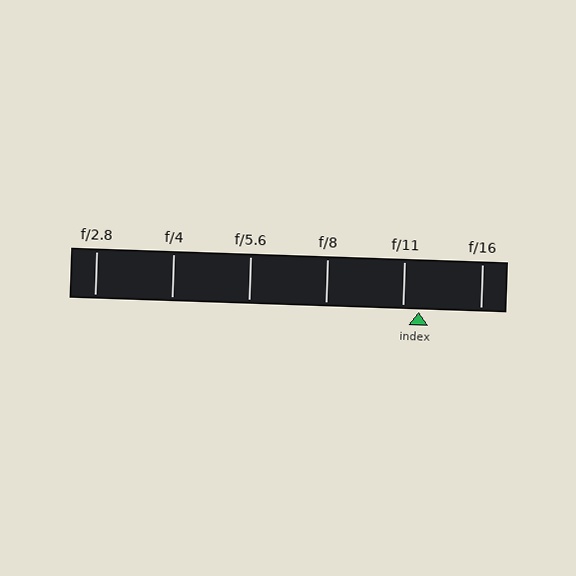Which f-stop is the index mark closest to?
The index mark is closest to f/11.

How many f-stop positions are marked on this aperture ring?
There are 6 f-stop positions marked.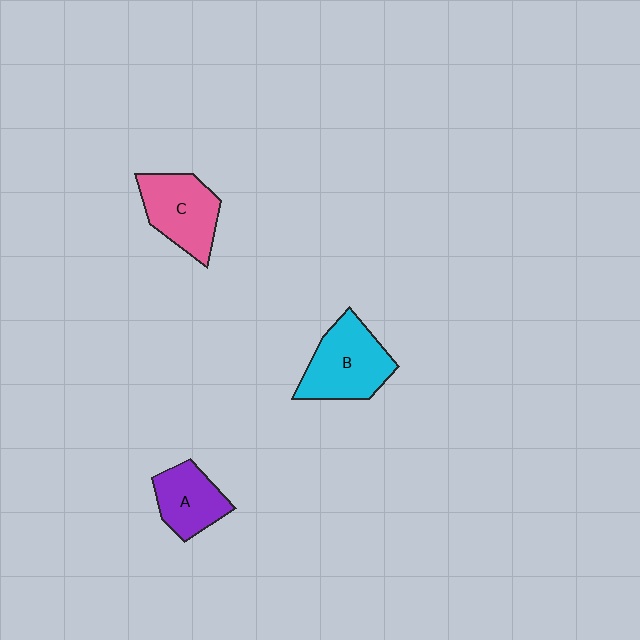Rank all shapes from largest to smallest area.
From largest to smallest: B (cyan), C (pink), A (purple).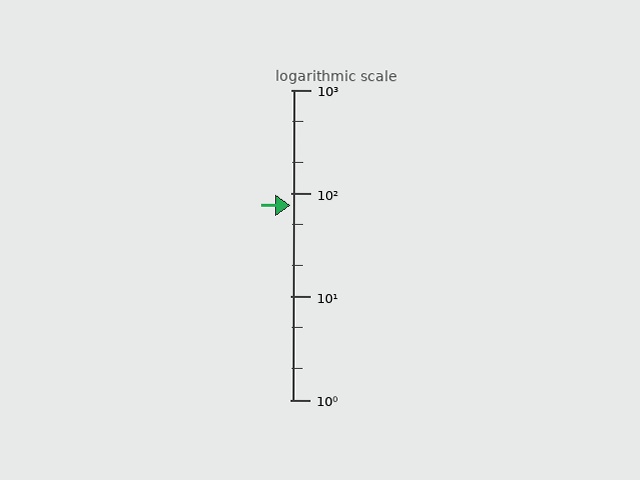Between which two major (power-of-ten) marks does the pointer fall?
The pointer is between 10 and 100.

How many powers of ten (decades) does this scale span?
The scale spans 3 decades, from 1 to 1000.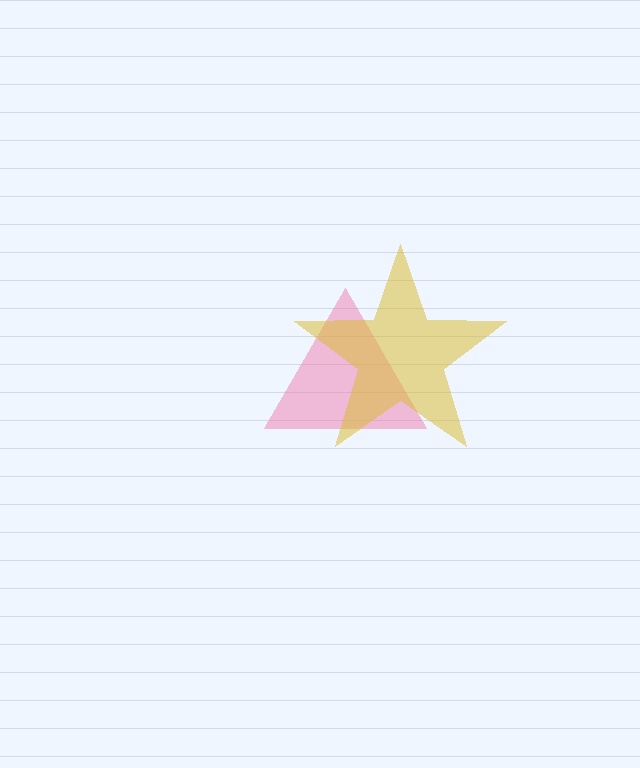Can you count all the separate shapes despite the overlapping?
Yes, there are 2 separate shapes.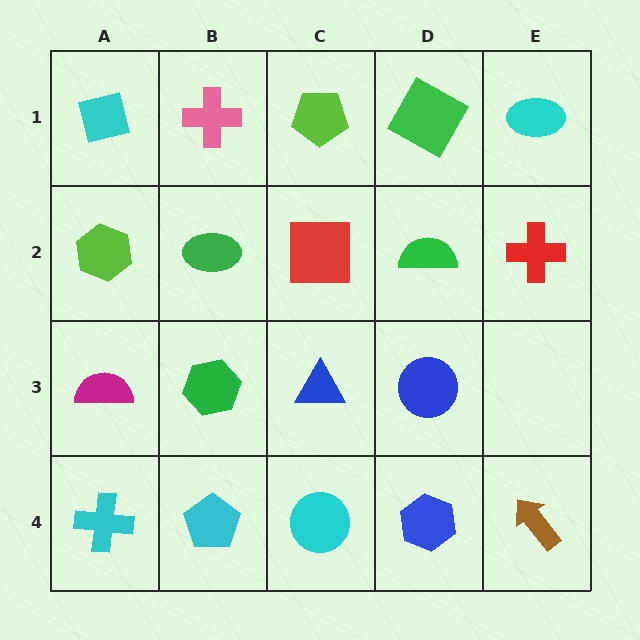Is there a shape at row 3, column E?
No, that cell is empty.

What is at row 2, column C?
A red square.